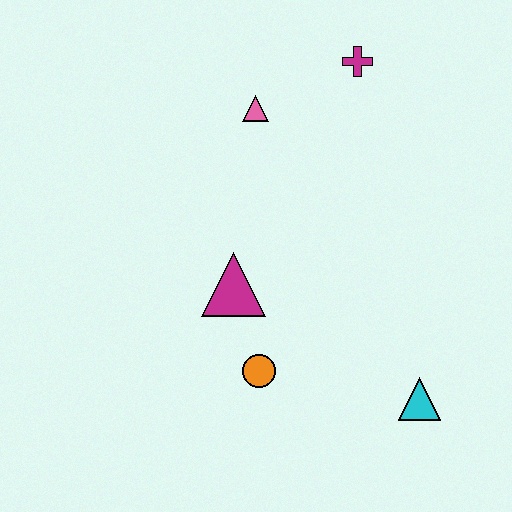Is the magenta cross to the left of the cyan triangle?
Yes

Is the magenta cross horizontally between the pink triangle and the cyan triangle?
Yes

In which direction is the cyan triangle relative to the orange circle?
The cyan triangle is to the right of the orange circle.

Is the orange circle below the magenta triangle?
Yes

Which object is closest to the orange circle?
The magenta triangle is closest to the orange circle.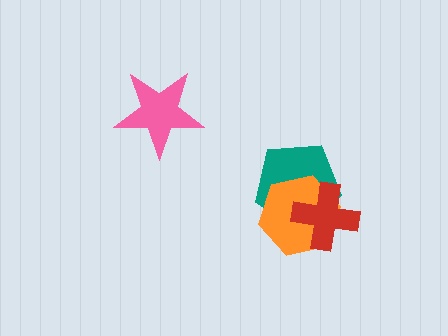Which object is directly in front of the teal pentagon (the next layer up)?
The orange hexagon is directly in front of the teal pentagon.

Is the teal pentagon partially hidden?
Yes, it is partially covered by another shape.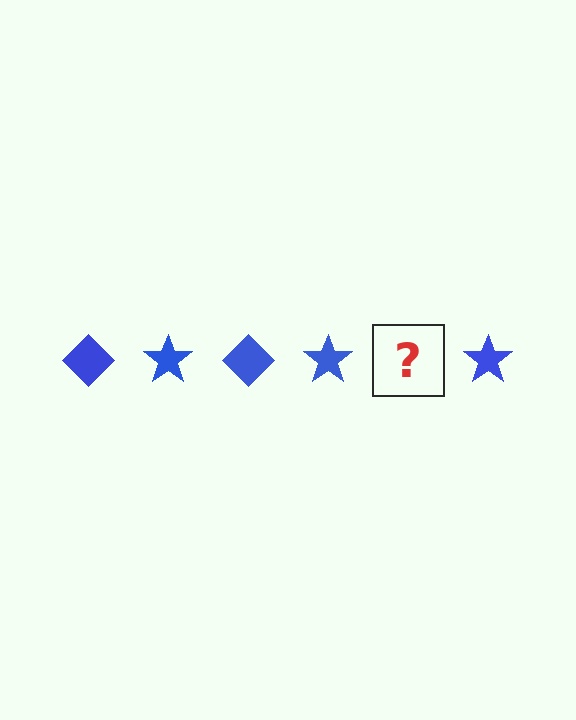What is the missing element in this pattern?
The missing element is a blue diamond.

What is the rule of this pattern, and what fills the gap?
The rule is that the pattern cycles through diamond, star shapes in blue. The gap should be filled with a blue diamond.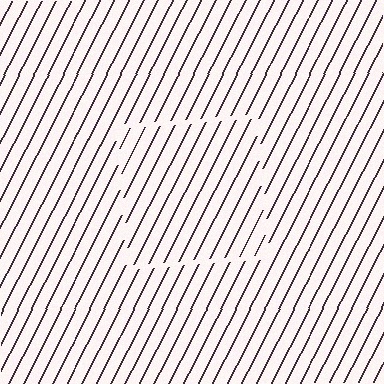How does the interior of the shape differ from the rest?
The interior of the shape contains the same grating, shifted by half a period — the contour is defined by the phase discontinuity where line-ends from the inner and outer gratings abut.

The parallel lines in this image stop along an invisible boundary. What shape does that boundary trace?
An illusory square. The interior of the shape contains the same grating, shifted by half a period — the contour is defined by the phase discontinuity where line-ends from the inner and outer gratings abut.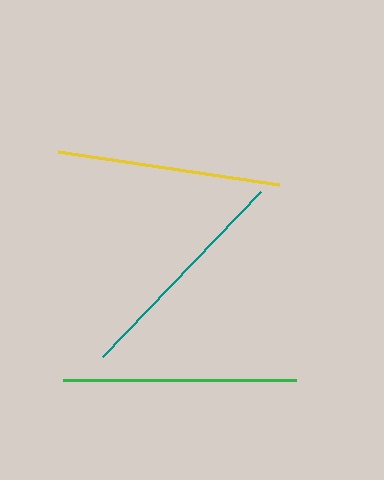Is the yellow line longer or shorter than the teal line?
The teal line is longer than the yellow line.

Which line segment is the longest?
The green line is the longest at approximately 233 pixels.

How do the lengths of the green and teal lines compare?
The green and teal lines are approximately the same length.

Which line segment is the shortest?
The yellow line is the shortest at approximately 223 pixels.